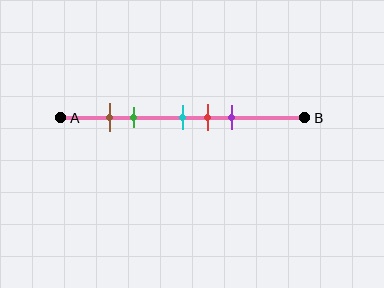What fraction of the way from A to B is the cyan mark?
The cyan mark is approximately 50% (0.5) of the way from A to B.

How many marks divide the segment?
There are 5 marks dividing the segment.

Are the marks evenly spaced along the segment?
No, the marks are not evenly spaced.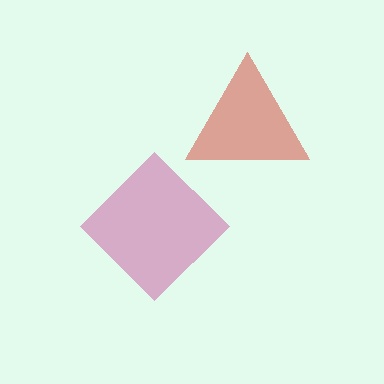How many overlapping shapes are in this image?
There are 2 overlapping shapes in the image.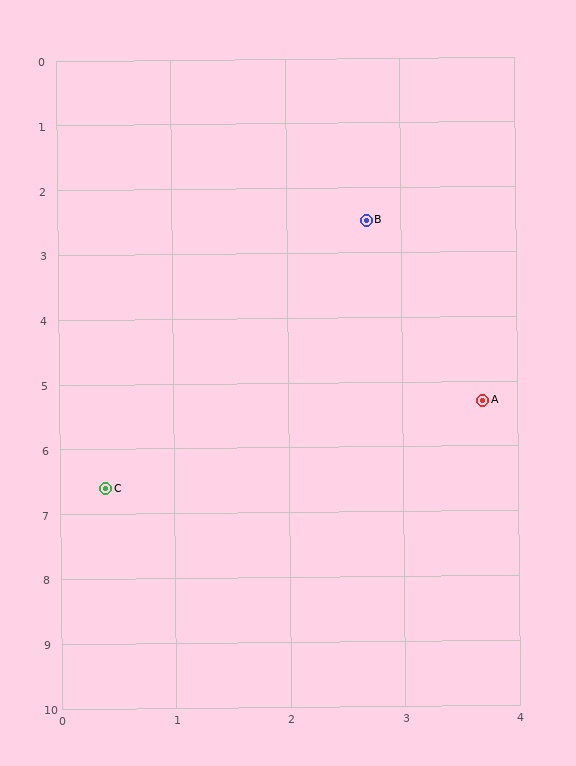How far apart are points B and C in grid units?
Points B and C are about 4.7 grid units apart.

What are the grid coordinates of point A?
Point A is at approximately (3.7, 5.3).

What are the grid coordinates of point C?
Point C is at approximately (0.4, 6.6).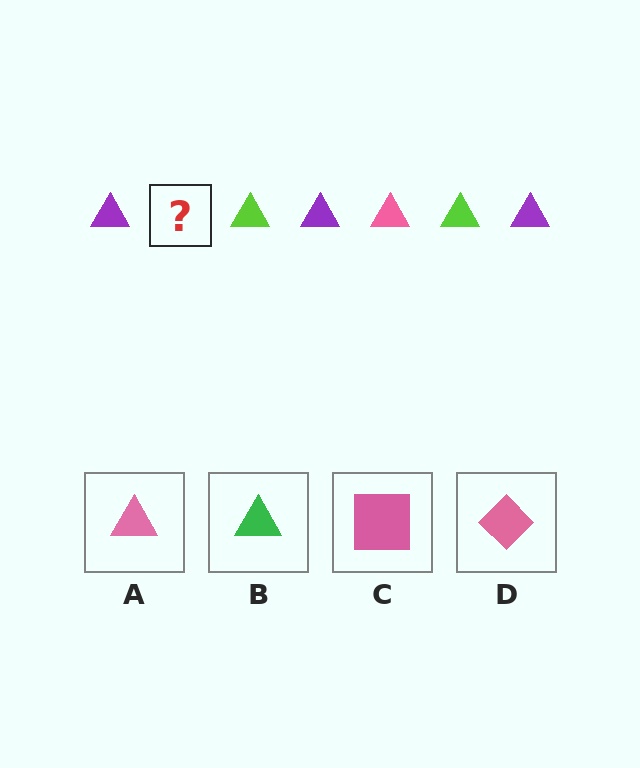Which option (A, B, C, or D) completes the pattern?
A.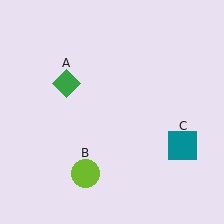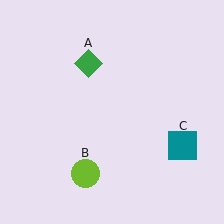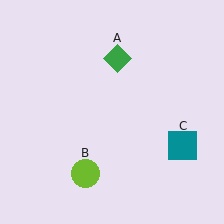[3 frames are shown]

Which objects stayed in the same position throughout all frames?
Lime circle (object B) and teal square (object C) remained stationary.